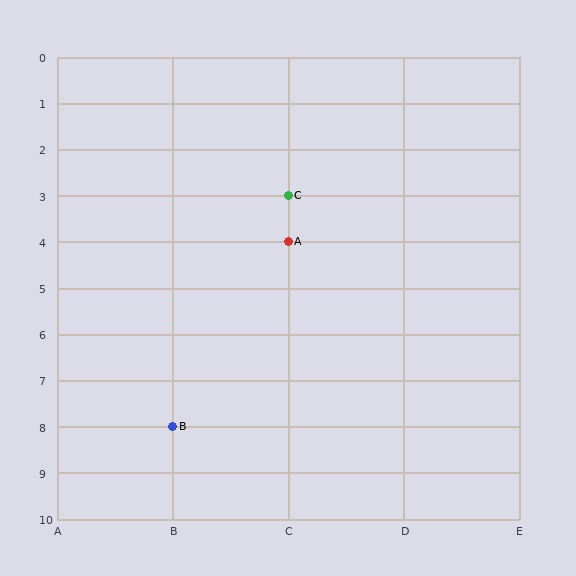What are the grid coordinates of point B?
Point B is at grid coordinates (B, 8).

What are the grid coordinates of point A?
Point A is at grid coordinates (C, 4).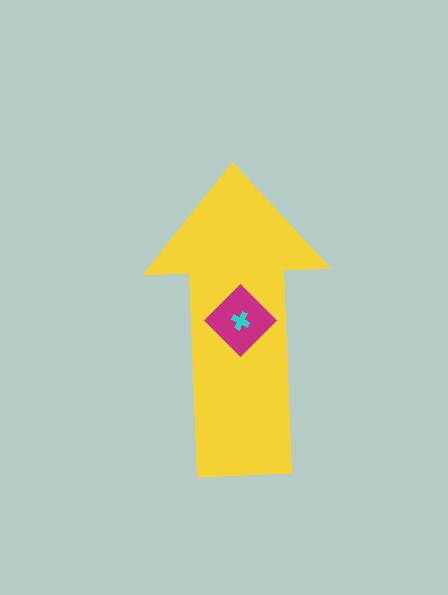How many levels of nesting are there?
3.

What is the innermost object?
The cyan cross.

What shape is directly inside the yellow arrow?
The magenta diamond.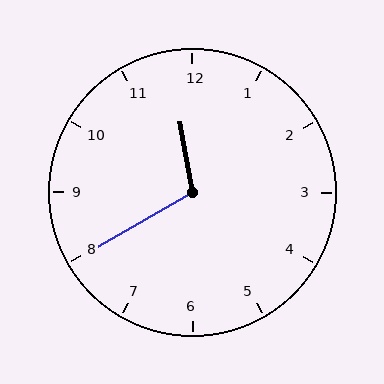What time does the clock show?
11:40.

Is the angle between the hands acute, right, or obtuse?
It is obtuse.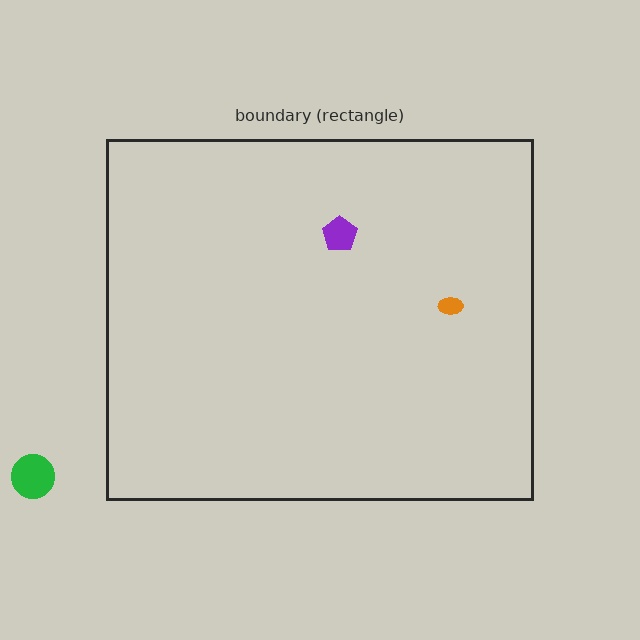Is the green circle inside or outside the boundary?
Outside.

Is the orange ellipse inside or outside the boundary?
Inside.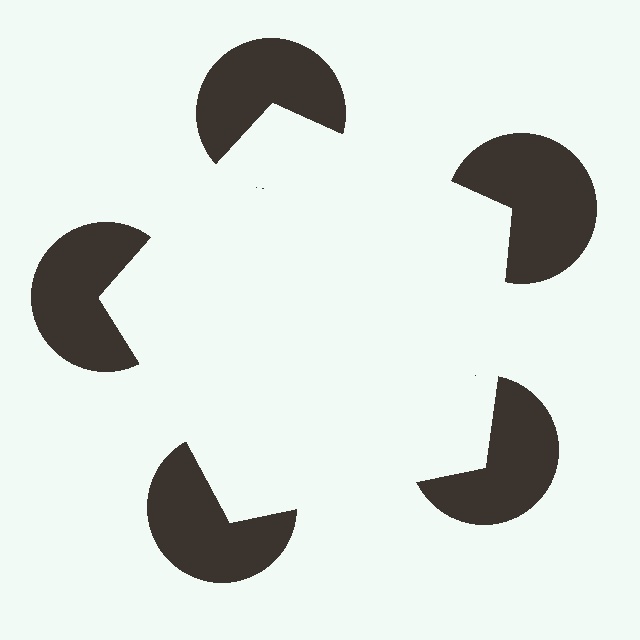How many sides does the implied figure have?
5 sides.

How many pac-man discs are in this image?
There are 5 — one at each vertex of the illusory pentagon.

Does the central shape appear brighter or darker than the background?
It typically appears slightly brighter than the background, even though no actual brightness change is drawn.